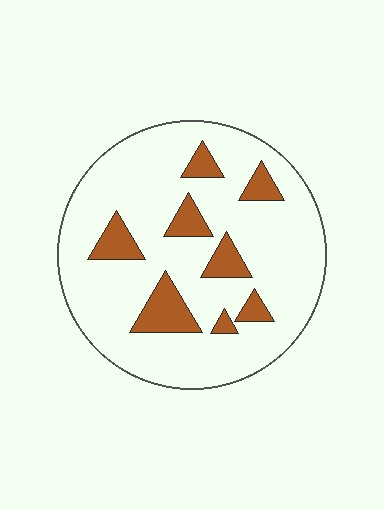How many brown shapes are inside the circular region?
8.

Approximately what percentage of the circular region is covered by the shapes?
Approximately 15%.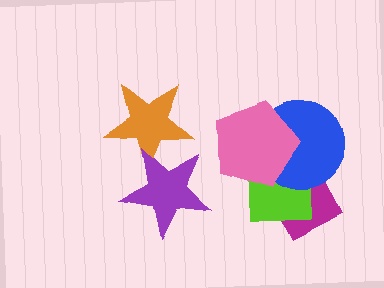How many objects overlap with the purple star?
1 object overlaps with the purple star.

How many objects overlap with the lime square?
3 objects overlap with the lime square.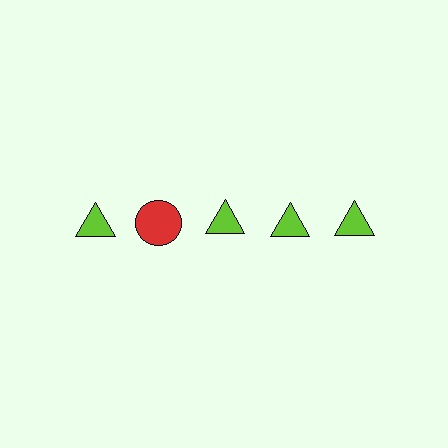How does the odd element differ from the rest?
It differs in both color (red instead of lime) and shape (circle instead of triangle).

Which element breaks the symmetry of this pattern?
The red circle in the top row, second from left column breaks the symmetry. All other shapes are lime triangles.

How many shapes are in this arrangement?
There are 5 shapes arranged in a grid pattern.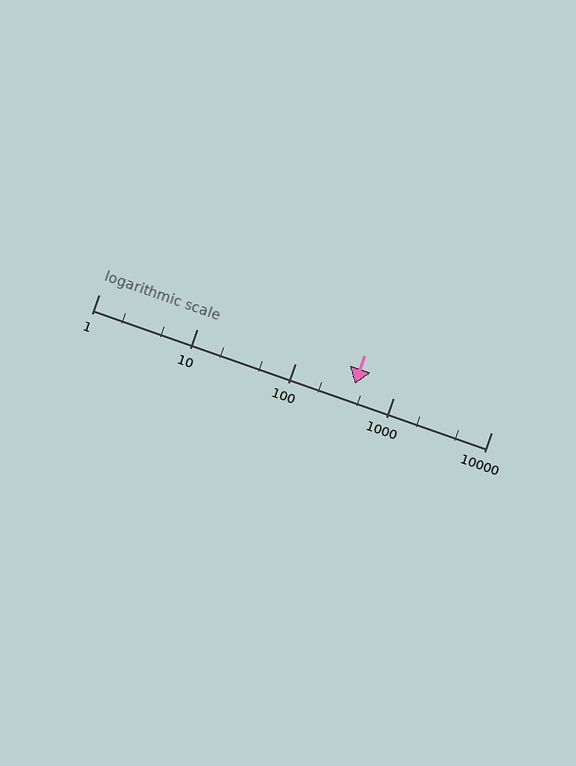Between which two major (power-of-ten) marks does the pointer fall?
The pointer is between 100 and 1000.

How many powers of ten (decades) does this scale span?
The scale spans 4 decades, from 1 to 10000.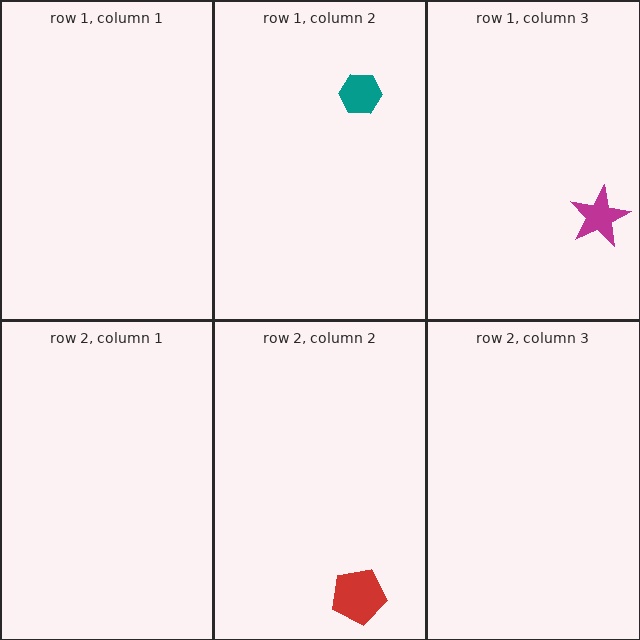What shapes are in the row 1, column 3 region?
The magenta star.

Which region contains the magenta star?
The row 1, column 3 region.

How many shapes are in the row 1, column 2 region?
1.